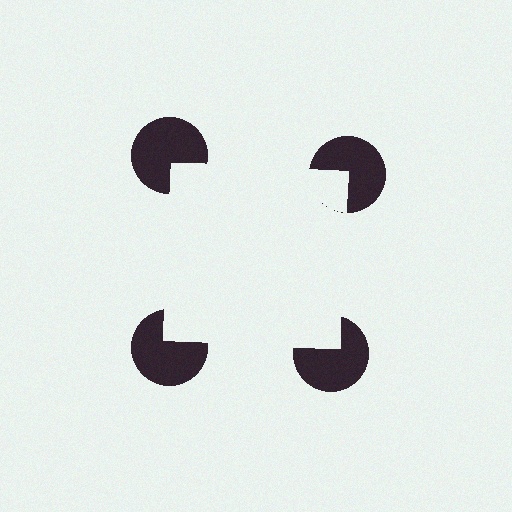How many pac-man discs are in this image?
There are 4 — one at each vertex of the illusory square.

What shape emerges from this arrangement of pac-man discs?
An illusory square — its edges are inferred from the aligned wedge cuts in the pac-man discs, not physically drawn.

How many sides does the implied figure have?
4 sides.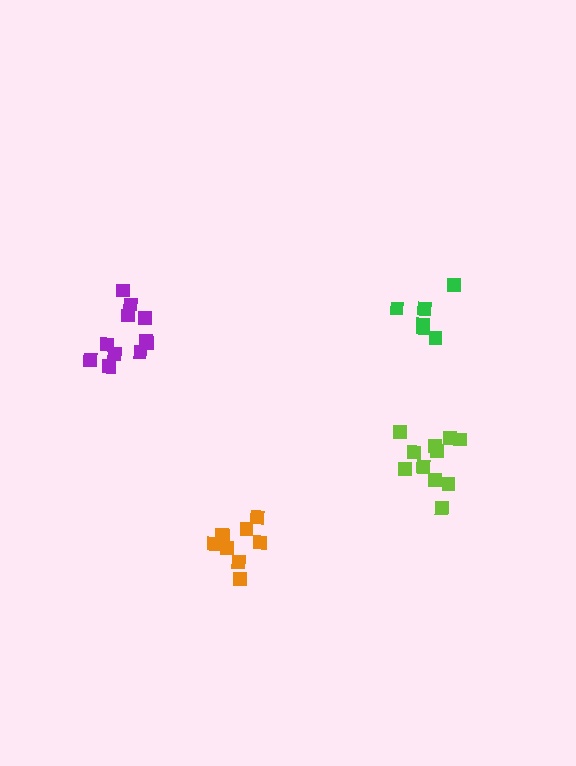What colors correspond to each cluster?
The clusters are colored: purple, lime, orange, green.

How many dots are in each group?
Group 1: 11 dots, Group 2: 11 dots, Group 3: 10 dots, Group 4: 6 dots (38 total).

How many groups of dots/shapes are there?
There are 4 groups.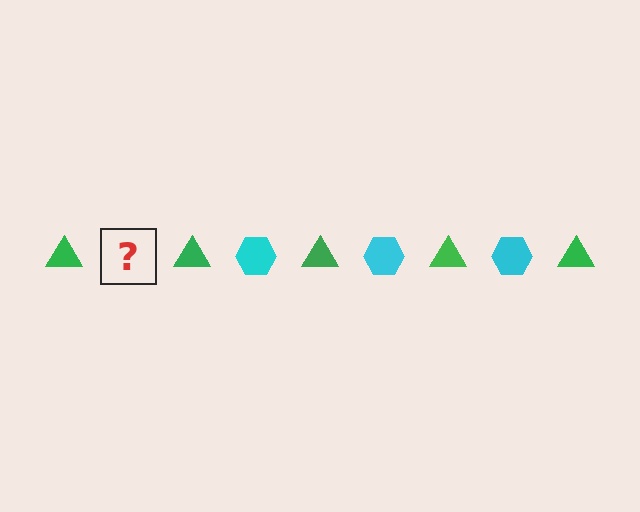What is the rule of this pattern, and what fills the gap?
The rule is that the pattern alternates between green triangle and cyan hexagon. The gap should be filled with a cyan hexagon.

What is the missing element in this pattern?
The missing element is a cyan hexagon.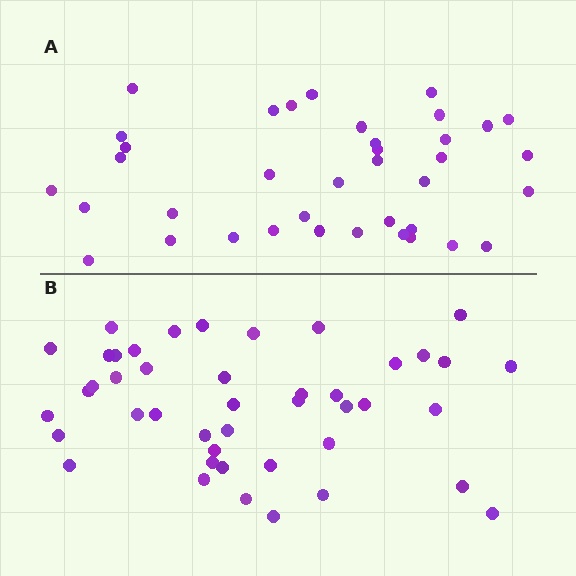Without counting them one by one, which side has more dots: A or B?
Region B (the bottom region) has more dots.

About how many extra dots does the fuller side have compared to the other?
Region B has about 6 more dots than region A.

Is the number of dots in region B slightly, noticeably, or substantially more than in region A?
Region B has only slightly more — the two regions are fairly close. The ratio is roughly 1.2 to 1.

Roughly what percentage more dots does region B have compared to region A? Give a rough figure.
About 15% more.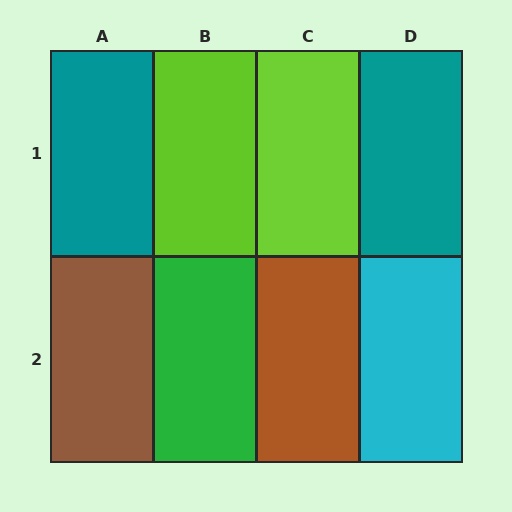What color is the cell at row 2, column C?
Brown.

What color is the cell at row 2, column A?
Brown.